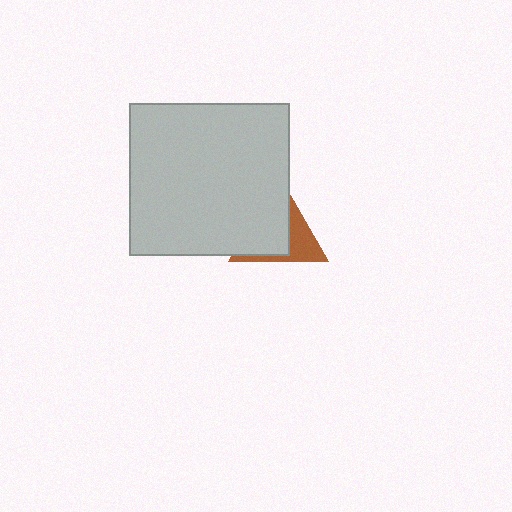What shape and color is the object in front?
The object in front is a light gray rectangle.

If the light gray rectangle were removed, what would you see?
You would see the complete brown triangle.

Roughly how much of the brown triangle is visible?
A small part of it is visible (roughly 39%).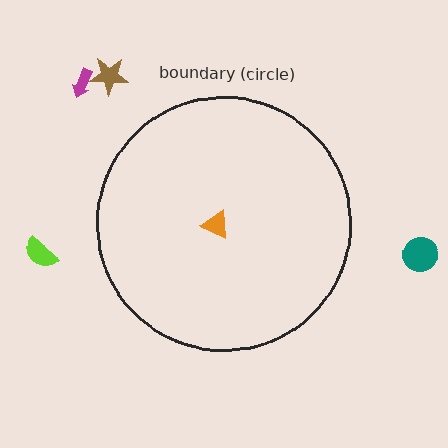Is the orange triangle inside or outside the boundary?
Inside.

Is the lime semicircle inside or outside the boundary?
Outside.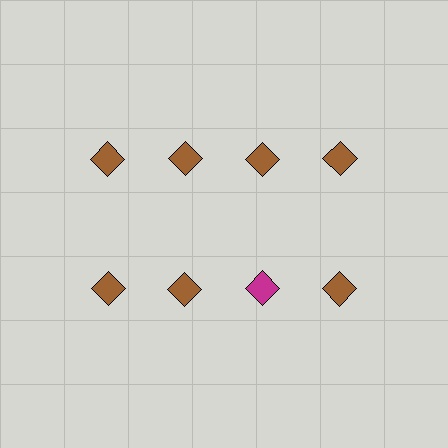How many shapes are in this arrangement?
There are 8 shapes arranged in a grid pattern.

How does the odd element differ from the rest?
It has a different color: magenta instead of brown.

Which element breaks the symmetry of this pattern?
The magenta diamond in the second row, center column breaks the symmetry. All other shapes are brown diamonds.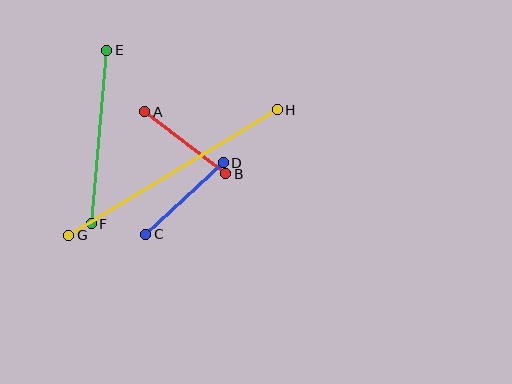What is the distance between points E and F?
The distance is approximately 174 pixels.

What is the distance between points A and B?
The distance is approximately 102 pixels.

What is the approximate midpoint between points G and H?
The midpoint is at approximately (173, 172) pixels.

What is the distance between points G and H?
The distance is approximately 243 pixels.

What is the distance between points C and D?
The distance is approximately 106 pixels.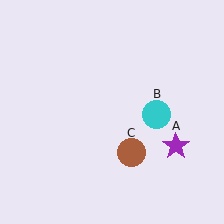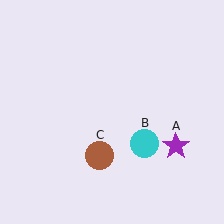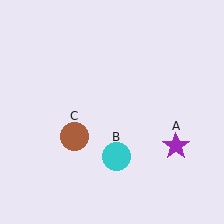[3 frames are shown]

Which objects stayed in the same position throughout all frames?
Purple star (object A) remained stationary.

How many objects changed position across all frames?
2 objects changed position: cyan circle (object B), brown circle (object C).